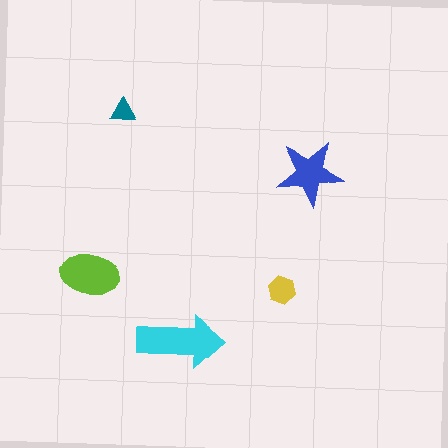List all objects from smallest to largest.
The teal triangle, the yellow hexagon, the blue star, the lime ellipse, the cyan arrow.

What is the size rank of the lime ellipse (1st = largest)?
2nd.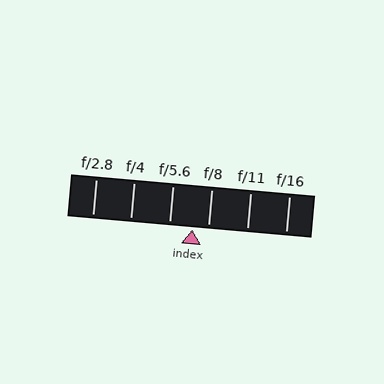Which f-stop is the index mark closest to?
The index mark is closest to f/8.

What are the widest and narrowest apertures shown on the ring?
The widest aperture shown is f/2.8 and the narrowest is f/16.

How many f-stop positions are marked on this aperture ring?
There are 6 f-stop positions marked.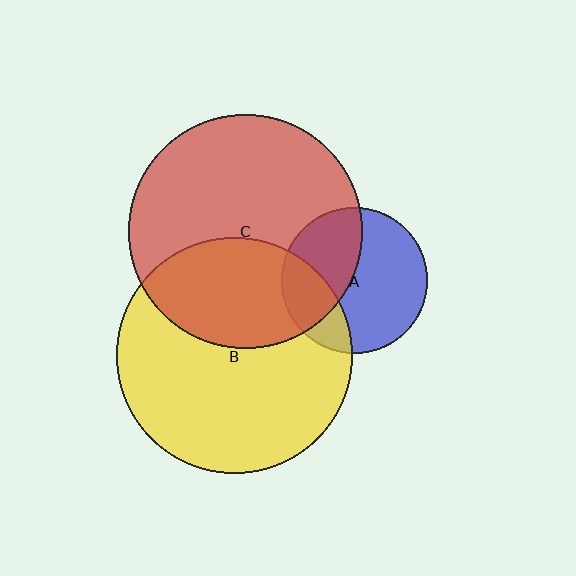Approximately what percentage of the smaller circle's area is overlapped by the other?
Approximately 40%.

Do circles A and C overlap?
Yes.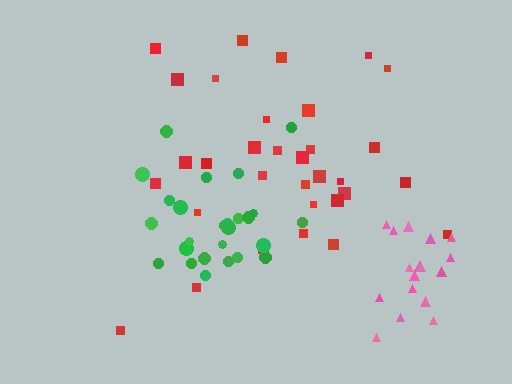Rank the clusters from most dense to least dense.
pink, green, red.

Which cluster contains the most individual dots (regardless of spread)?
Red (33).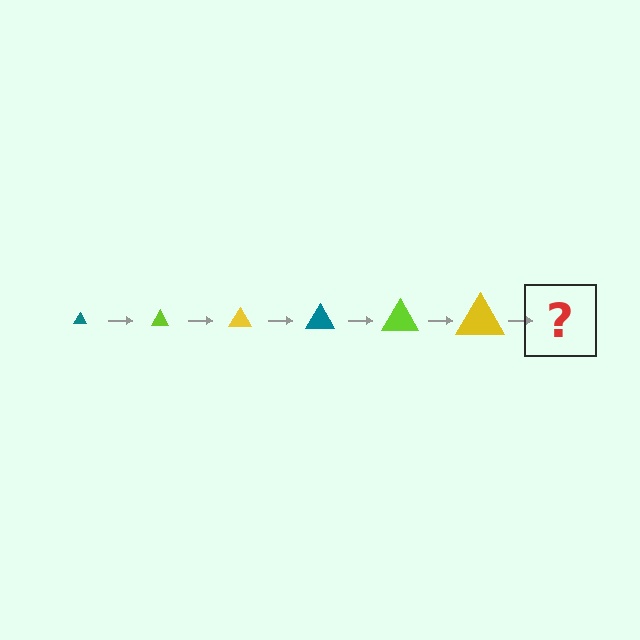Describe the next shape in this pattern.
It should be a teal triangle, larger than the previous one.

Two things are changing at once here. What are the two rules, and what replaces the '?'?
The two rules are that the triangle grows larger each step and the color cycles through teal, lime, and yellow. The '?' should be a teal triangle, larger than the previous one.